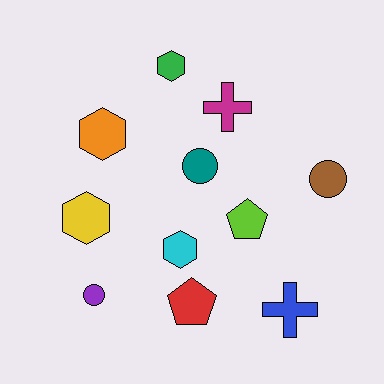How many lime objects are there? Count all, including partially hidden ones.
There is 1 lime object.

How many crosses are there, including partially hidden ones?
There are 2 crosses.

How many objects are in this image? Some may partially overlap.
There are 11 objects.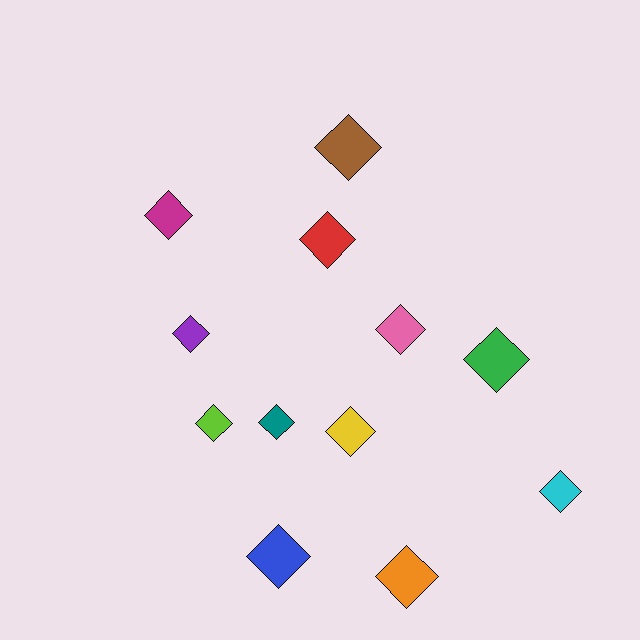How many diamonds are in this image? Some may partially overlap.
There are 12 diamonds.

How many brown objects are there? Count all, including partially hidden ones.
There is 1 brown object.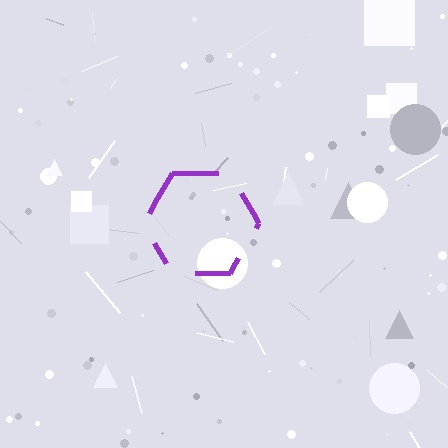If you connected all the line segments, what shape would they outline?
They would outline a hexagon.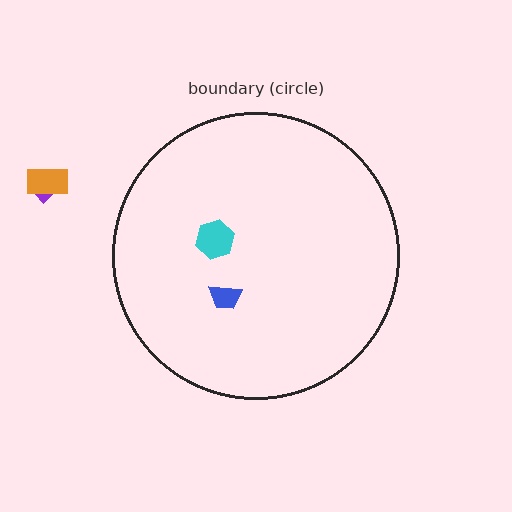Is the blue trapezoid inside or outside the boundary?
Inside.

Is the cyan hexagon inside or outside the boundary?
Inside.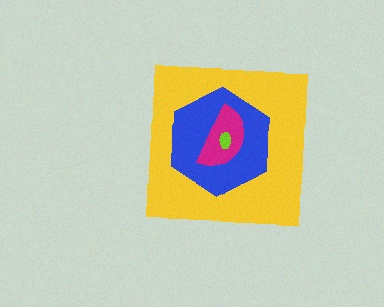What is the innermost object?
The lime ellipse.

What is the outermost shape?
The yellow square.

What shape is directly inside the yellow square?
The blue hexagon.